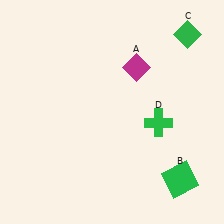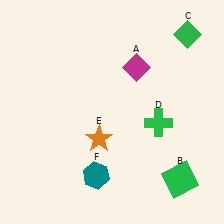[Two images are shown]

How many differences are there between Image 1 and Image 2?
There are 2 differences between the two images.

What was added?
An orange star (E), a teal hexagon (F) were added in Image 2.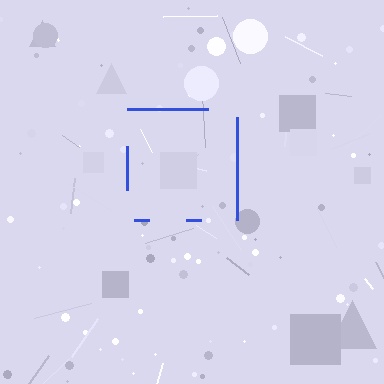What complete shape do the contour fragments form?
The contour fragments form a square.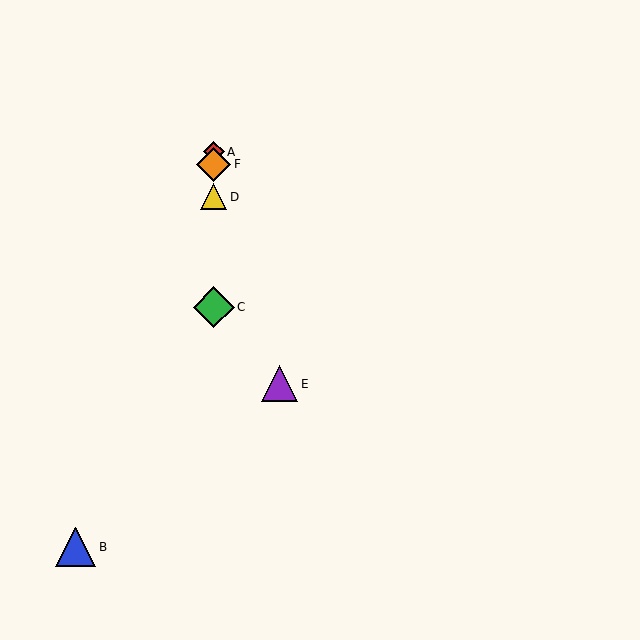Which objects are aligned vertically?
Objects A, C, D, F are aligned vertically.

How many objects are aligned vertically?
4 objects (A, C, D, F) are aligned vertically.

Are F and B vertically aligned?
No, F is at x≈214 and B is at x≈76.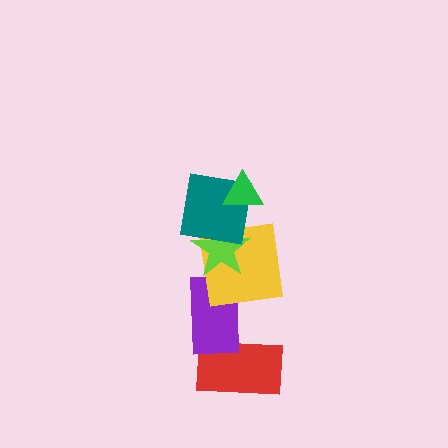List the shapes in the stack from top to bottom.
From top to bottom: the green triangle, the teal square, the lime star, the yellow square, the purple rectangle, the red rectangle.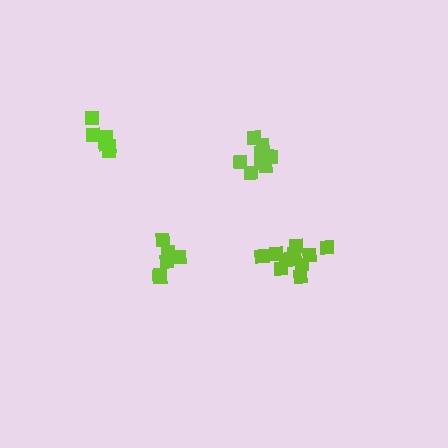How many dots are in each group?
Group 1: 6 dots, Group 2: 7 dots, Group 3: 9 dots, Group 4: 11 dots (33 total).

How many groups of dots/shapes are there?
There are 4 groups.